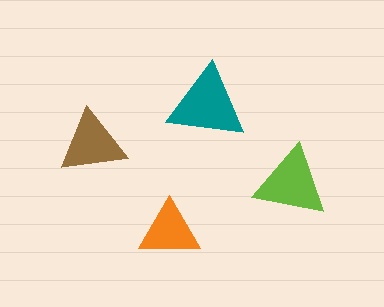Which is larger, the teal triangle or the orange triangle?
The teal one.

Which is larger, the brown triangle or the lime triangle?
The lime one.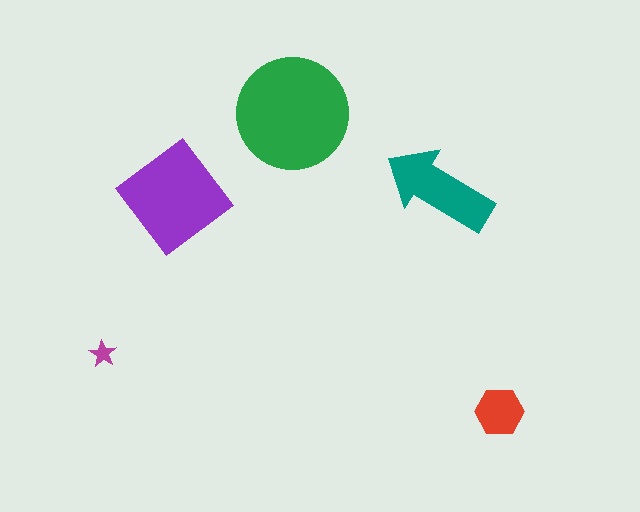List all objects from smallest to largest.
The magenta star, the red hexagon, the teal arrow, the purple diamond, the green circle.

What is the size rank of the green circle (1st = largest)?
1st.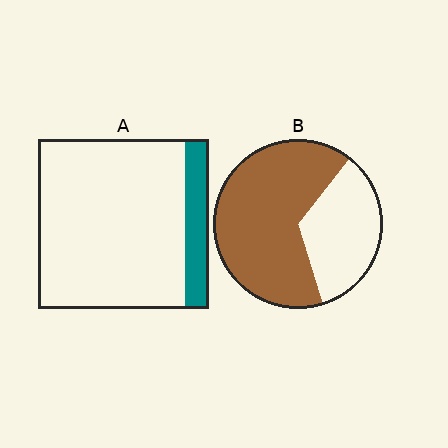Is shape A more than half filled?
No.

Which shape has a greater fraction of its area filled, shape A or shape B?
Shape B.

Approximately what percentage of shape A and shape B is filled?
A is approximately 15% and B is approximately 65%.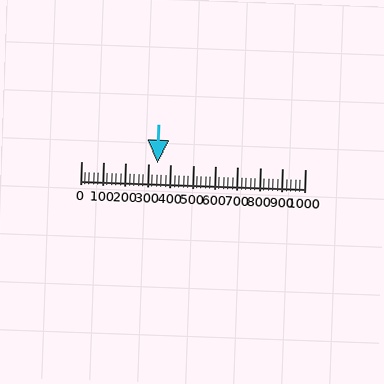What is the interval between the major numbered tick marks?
The major tick marks are spaced 100 units apart.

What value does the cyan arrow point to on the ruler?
The cyan arrow points to approximately 340.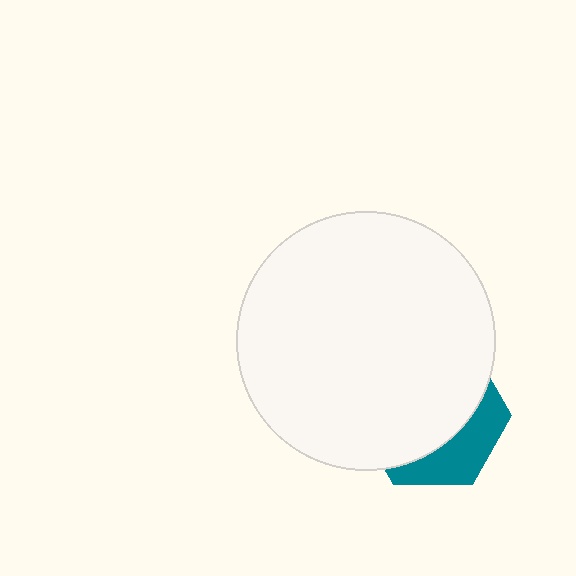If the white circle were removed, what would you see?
You would see the complete teal hexagon.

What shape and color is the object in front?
The object in front is a white circle.